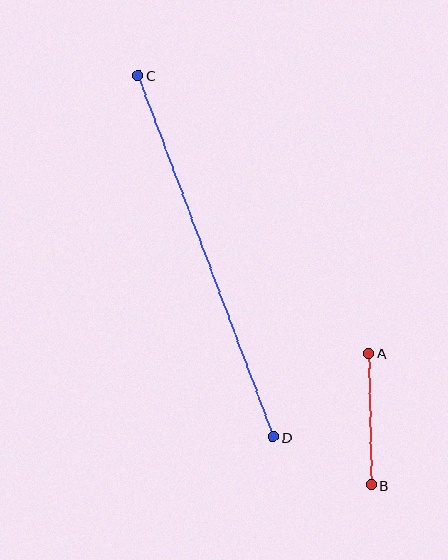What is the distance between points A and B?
The distance is approximately 132 pixels.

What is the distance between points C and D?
The distance is approximately 386 pixels.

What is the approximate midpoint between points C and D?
The midpoint is at approximately (206, 256) pixels.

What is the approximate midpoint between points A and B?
The midpoint is at approximately (370, 419) pixels.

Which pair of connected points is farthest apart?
Points C and D are farthest apart.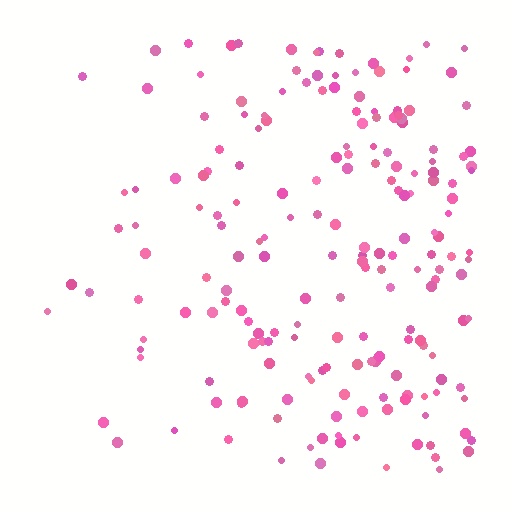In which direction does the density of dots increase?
From left to right, with the right side densest.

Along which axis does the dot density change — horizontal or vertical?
Horizontal.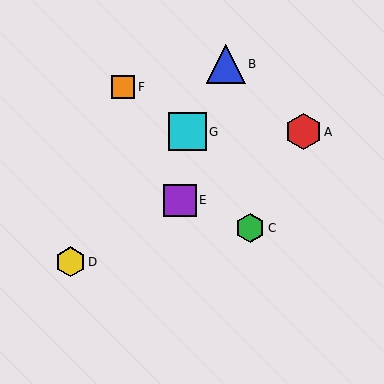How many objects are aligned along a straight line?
3 objects (A, D, E) are aligned along a straight line.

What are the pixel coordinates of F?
Object F is at (123, 87).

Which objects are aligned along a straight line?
Objects A, D, E are aligned along a straight line.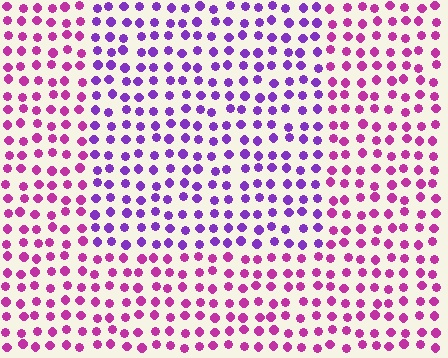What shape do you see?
I see a rectangle.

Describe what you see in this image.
The image is filled with small magenta elements in a uniform arrangement. A rectangle-shaped region is visible where the elements are tinted to a slightly different hue, forming a subtle color boundary.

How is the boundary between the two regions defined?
The boundary is defined purely by a slight shift in hue (about 39 degrees). Spacing, size, and orientation are identical on both sides.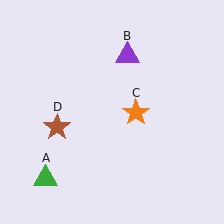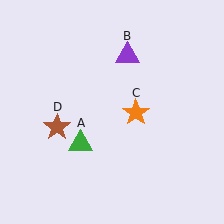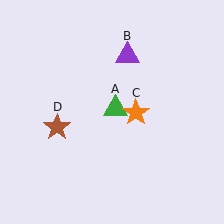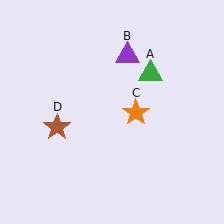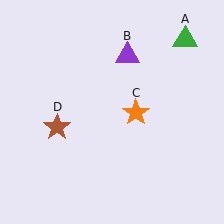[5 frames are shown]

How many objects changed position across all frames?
1 object changed position: green triangle (object A).